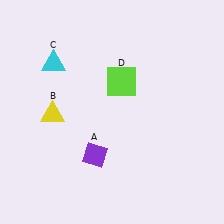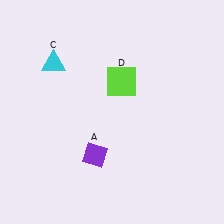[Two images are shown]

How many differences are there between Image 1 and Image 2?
There is 1 difference between the two images.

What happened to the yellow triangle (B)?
The yellow triangle (B) was removed in Image 2. It was in the bottom-left area of Image 1.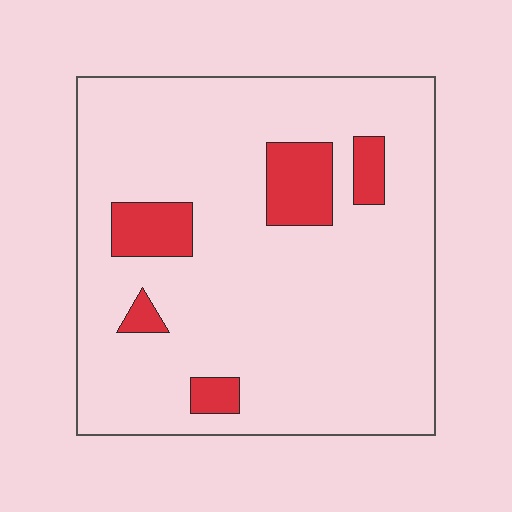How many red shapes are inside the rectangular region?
5.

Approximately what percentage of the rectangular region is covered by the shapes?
Approximately 10%.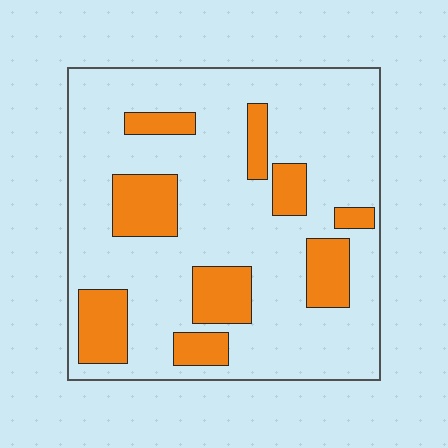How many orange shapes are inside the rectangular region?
9.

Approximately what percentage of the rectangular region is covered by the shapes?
Approximately 25%.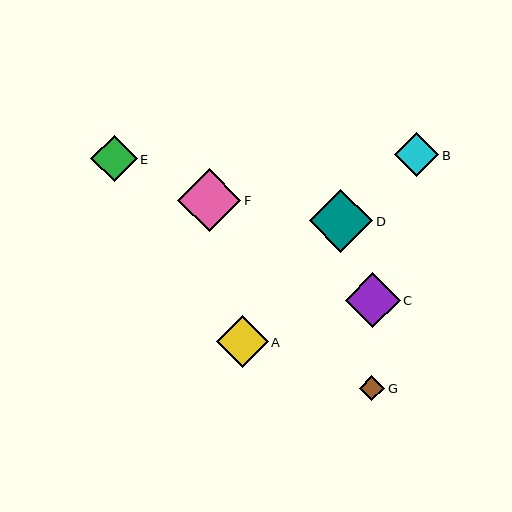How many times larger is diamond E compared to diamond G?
Diamond E is approximately 1.8 times the size of diamond G.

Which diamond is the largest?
Diamond D is the largest with a size of approximately 63 pixels.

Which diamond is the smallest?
Diamond G is the smallest with a size of approximately 25 pixels.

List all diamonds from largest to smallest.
From largest to smallest: D, F, C, A, E, B, G.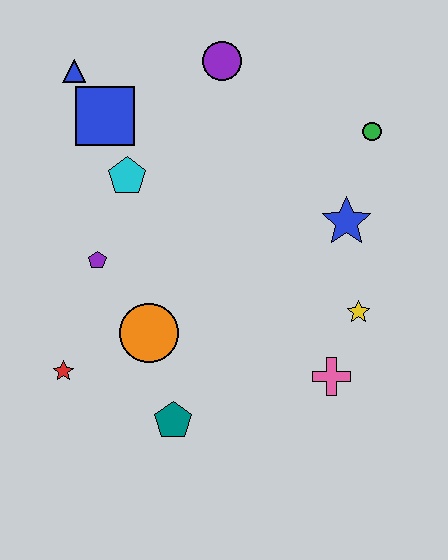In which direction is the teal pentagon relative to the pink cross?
The teal pentagon is to the left of the pink cross.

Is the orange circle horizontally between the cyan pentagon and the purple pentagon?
No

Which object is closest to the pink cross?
The yellow star is closest to the pink cross.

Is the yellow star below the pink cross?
No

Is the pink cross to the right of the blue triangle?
Yes